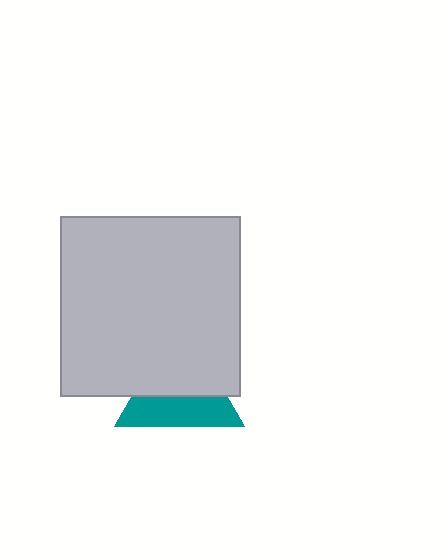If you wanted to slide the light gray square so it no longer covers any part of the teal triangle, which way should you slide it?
Slide it up — that is the most direct way to separate the two shapes.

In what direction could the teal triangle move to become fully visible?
The teal triangle could move down. That would shift it out from behind the light gray square entirely.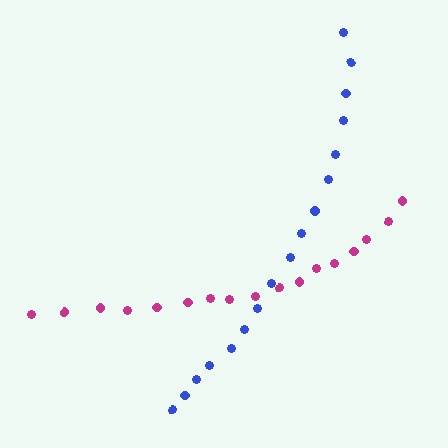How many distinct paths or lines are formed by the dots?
There are 2 distinct paths.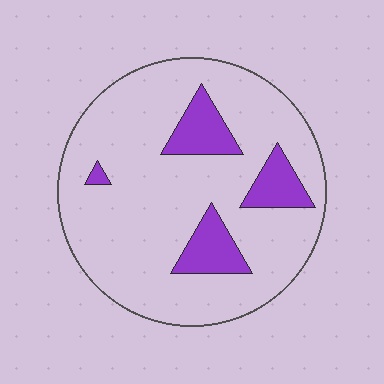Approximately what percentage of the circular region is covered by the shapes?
Approximately 15%.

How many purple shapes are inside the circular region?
4.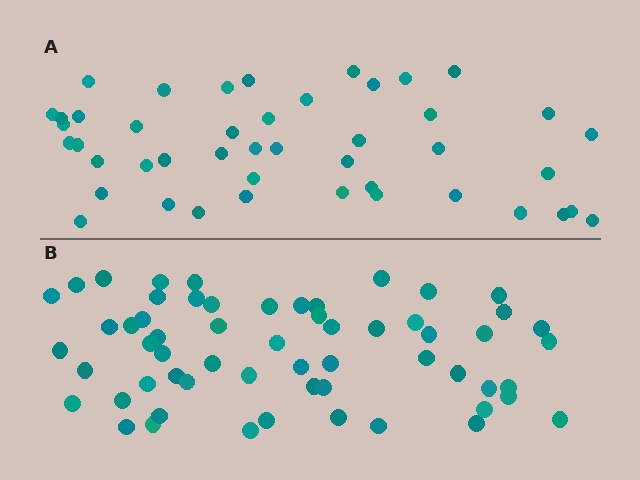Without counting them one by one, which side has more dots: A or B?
Region B (the bottom region) has more dots.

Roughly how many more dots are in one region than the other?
Region B has approximately 15 more dots than region A.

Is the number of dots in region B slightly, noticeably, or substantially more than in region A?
Region B has noticeably more, but not dramatically so. The ratio is roughly 1.3 to 1.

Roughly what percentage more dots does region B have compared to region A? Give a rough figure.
About 30% more.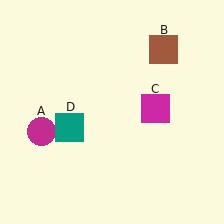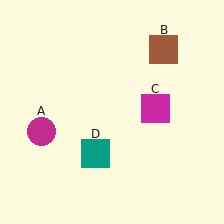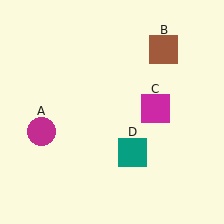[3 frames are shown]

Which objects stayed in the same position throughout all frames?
Magenta circle (object A) and brown square (object B) and magenta square (object C) remained stationary.